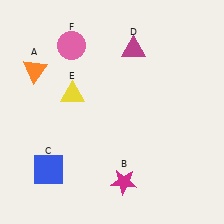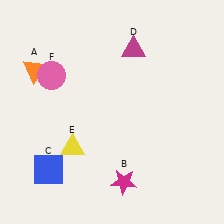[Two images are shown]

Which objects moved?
The objects that moved are: the yellow triangle (E), the pink circle (F).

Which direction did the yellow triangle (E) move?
The yellow triangle (E) moved down.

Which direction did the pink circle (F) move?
The pink circle (F) moved down.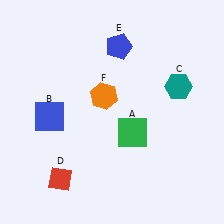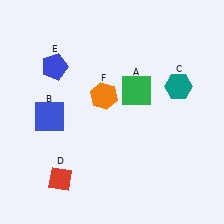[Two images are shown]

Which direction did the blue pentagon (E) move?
The blue pentagon (E) moved left.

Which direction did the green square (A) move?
The green square (A) moved up.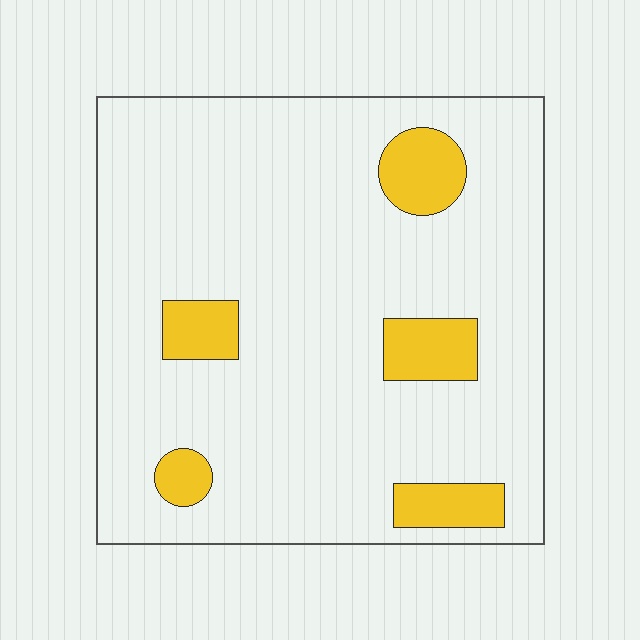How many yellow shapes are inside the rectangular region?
5.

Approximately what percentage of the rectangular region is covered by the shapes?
Approximately 10%.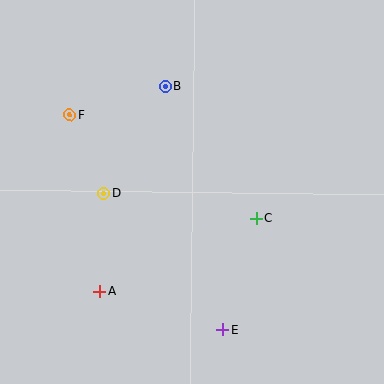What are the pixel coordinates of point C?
Point C is at (256, 218).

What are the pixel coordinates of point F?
Point F is at (70, 115).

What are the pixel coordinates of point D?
Point D is at (104, 193).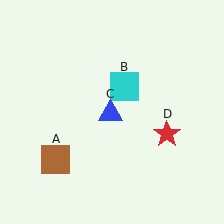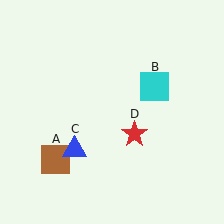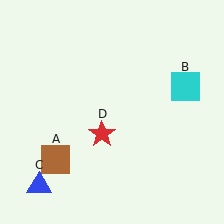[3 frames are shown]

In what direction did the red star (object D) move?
The red star (object D) moved left.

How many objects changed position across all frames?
3 objects changed position: cyan square (object B), blue triangle (object C), red star (object D).